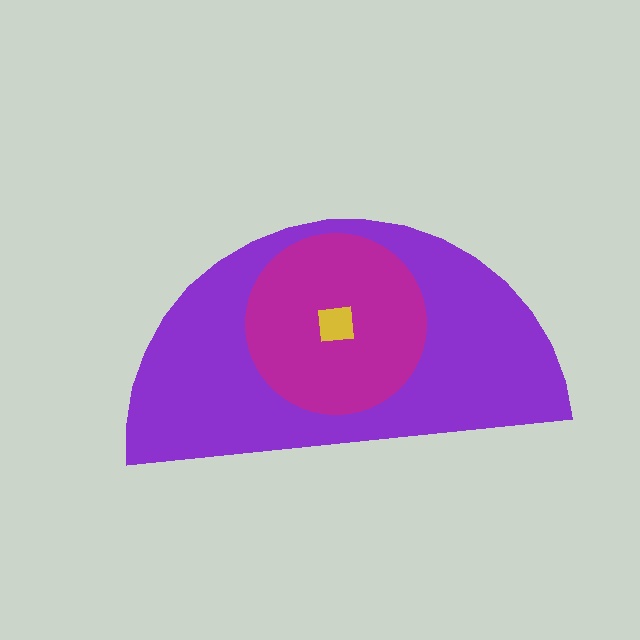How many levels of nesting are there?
3.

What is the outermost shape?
The purple semicircle.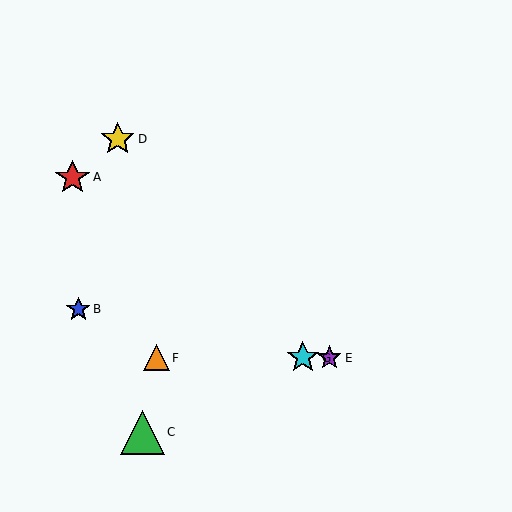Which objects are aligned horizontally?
Objects E, F, G are aligned horizontally.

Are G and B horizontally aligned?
No, G is at y≈358 and B is at y≈309.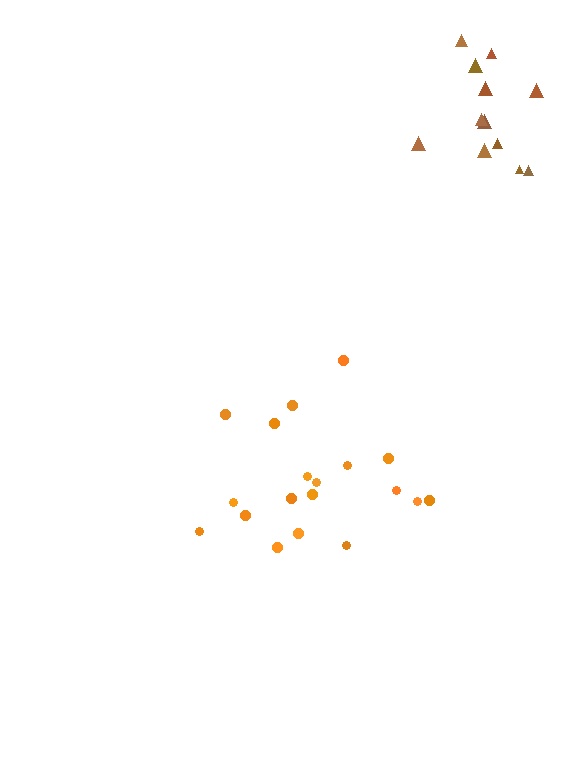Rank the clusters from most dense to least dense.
orange, brown.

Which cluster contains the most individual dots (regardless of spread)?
Orange (19).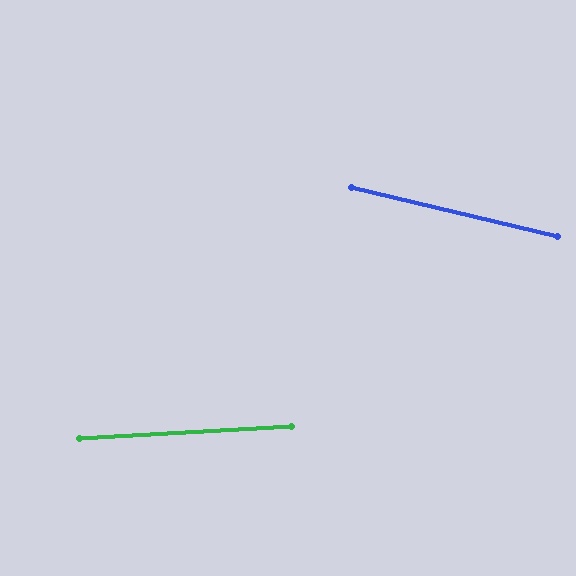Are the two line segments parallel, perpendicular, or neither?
Neither parallel nor perpendicular — they differ by about 17°.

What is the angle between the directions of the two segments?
Approximately 17 degrees.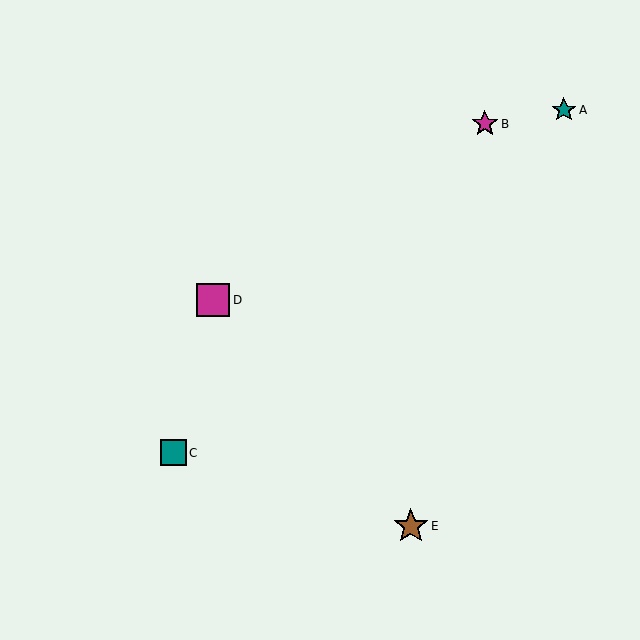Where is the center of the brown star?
The center of the brown star is at (411, 526).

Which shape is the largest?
The brown star (labeled E) is the largest.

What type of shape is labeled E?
Shape E is a brown star.